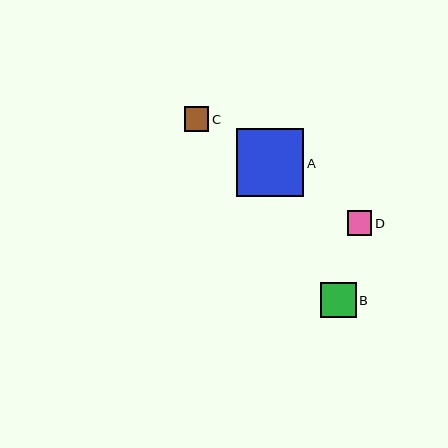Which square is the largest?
Square A is the largest with a size of approximately 67 pixels.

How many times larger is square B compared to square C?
Square B is approximately 1.5 times the size of square C.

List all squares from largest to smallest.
From largest to smallest: A, B, D, C.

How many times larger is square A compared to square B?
Square A is approximately 1.9 times the size of square B.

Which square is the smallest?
Square C is the smallest with a size of approximately 24 pixels.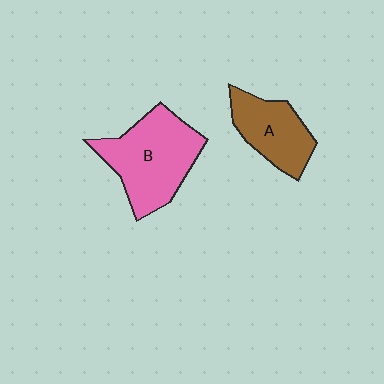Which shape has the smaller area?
Shape A (brown).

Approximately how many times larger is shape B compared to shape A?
Approximately 1.5 times.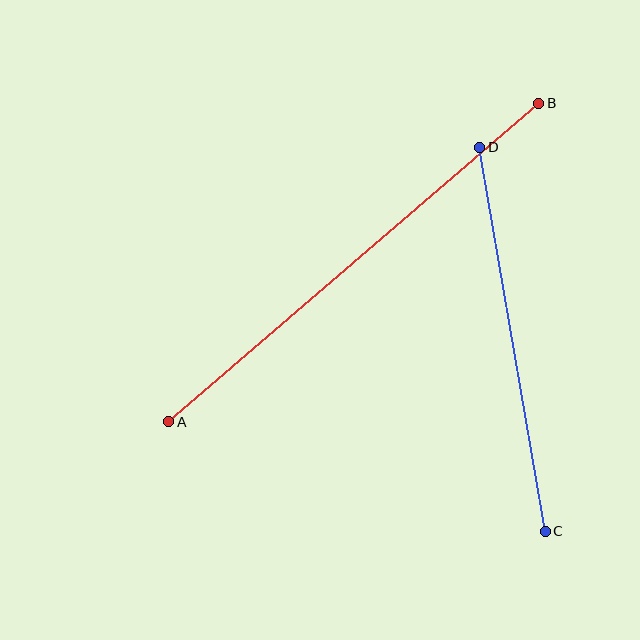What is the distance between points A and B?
The distance is approximately 488 pixels.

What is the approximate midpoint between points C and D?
The midpoint is at approximately (513, 339) pixels.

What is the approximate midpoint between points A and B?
The midpoint is at approximately (354, 263) pixels.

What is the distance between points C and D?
The distance is approximately 389 pixels.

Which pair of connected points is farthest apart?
Points A and B are farthest apart.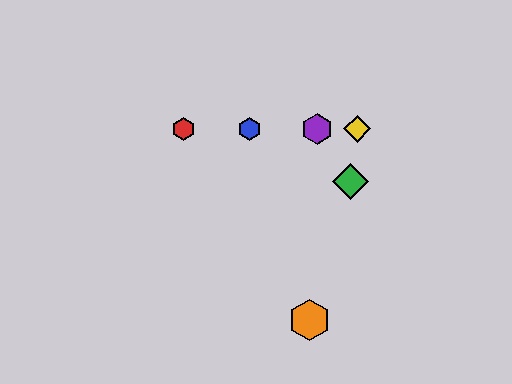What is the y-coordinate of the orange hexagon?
The orange hexagon is at y≈320.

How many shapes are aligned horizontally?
4 shapes (the red hexagon, the blue hexagon, the yellow diamond, the purple hexagon) are aligned horizontally.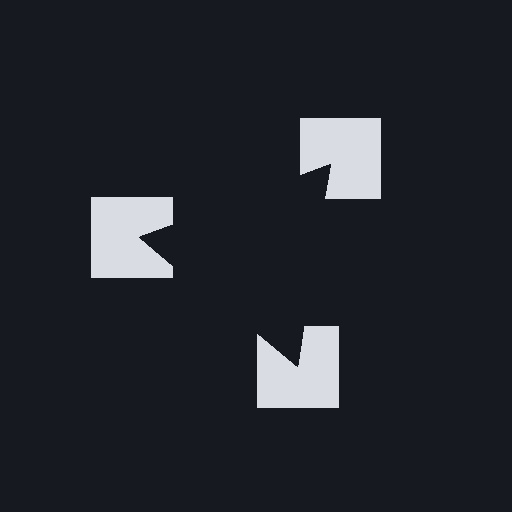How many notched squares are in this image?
There are 3 — one at each vertex of the illusory triangle.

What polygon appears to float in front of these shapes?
An illusory triangle — its edges are inferred from the aligned wedge cuts in the notched squares, not physically drawn.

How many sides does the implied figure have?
3 sides.